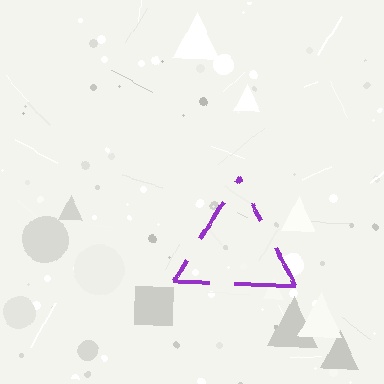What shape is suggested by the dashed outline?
The dashed outline suggests a triangle.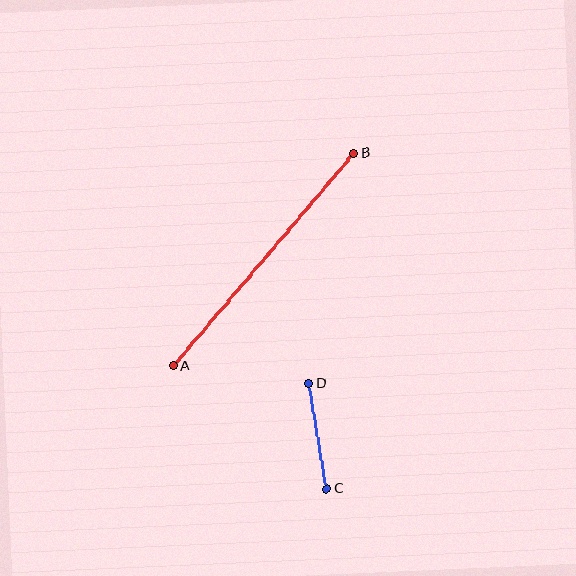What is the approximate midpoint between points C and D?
The midpoint is at approximately (318, 436) pixels.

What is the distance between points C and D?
The distance is approximately 106 pixels.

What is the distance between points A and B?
The distance is approximately 279 pixels.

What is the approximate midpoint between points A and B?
The midpoint is at approximately (264, 260) pixels.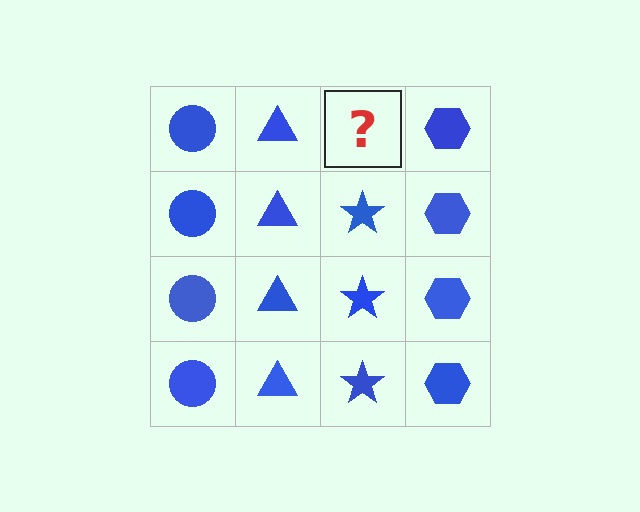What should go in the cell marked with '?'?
The missing cell should contain a blue star.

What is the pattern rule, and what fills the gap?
The rule is that each column has a consistent shape. The gap should be filled with a blue star.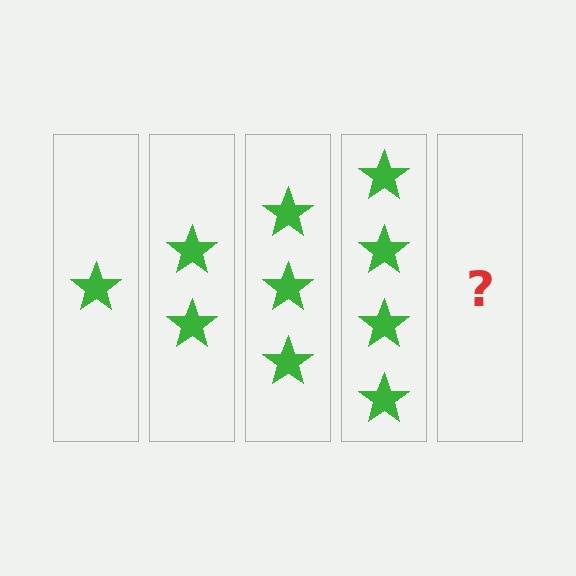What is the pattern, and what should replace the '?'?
The pattern is that each step adds one more star. The '?' should be 5 stars.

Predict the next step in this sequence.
The next step is 5 stars.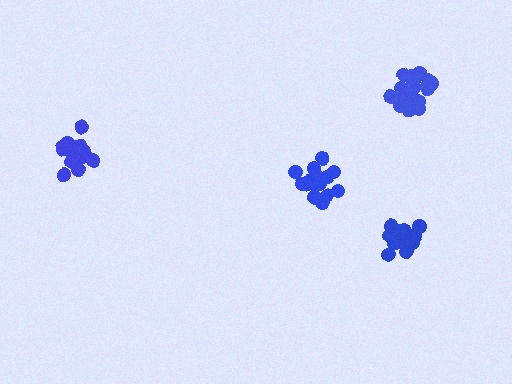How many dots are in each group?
Group 1: 18 dots, Group 2: 19 dots, Group 3: 21 dots, Group 4: 18 dots (76 total).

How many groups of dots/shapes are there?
There are 4 groups.